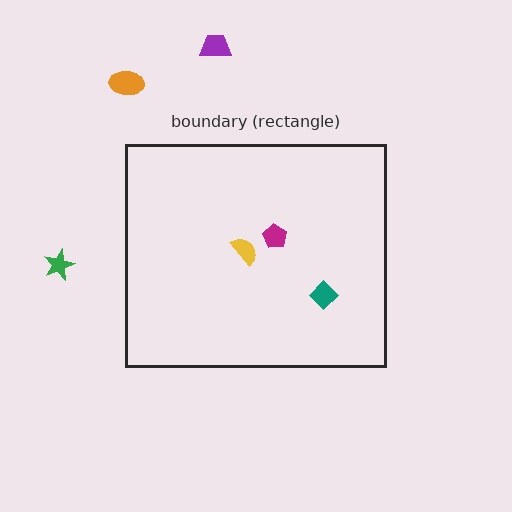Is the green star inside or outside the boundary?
Outside.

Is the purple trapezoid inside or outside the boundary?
Outside.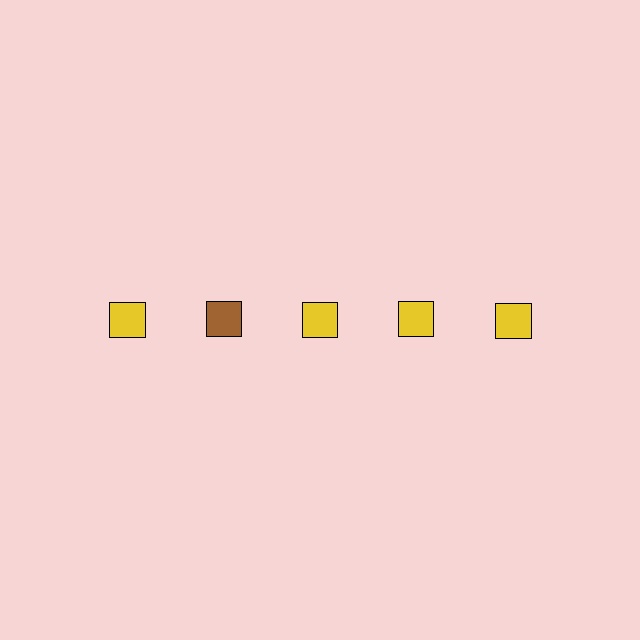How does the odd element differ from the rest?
It has a different color: brown instead of yellow.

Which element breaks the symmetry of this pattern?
The brown square in the top row, second from left column breaks the symmetry. All other shapes are yellow squares.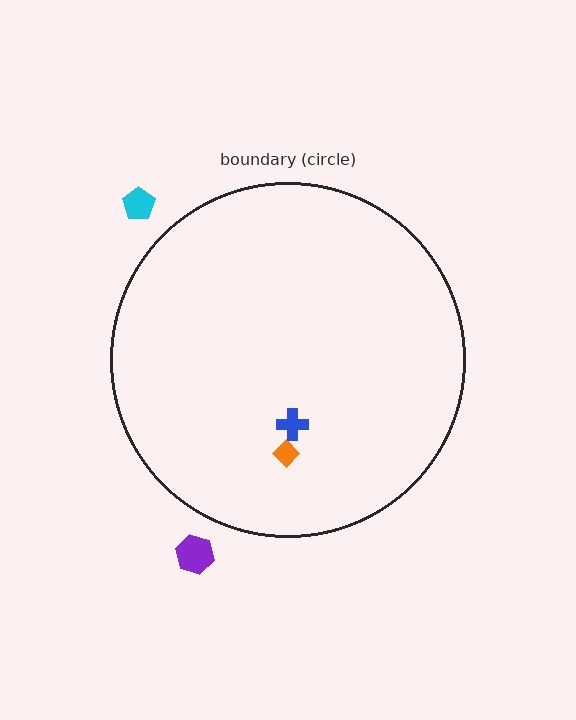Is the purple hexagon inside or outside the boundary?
Outside.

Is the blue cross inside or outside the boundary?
Inside.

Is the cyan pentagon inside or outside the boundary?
Outside.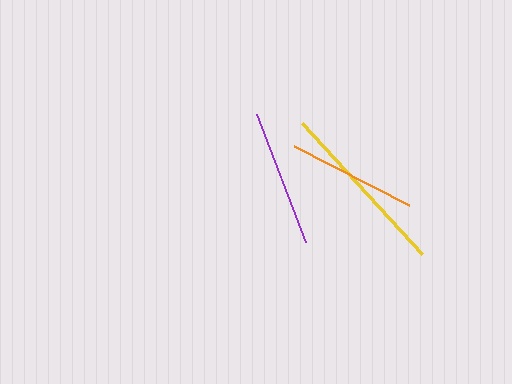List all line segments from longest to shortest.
From longest to shortest: yellow, purple, orange.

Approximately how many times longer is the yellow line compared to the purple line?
The yellow line is approximately 1.3 times the length of the purple line.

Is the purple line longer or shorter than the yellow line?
The yellow line is longer than the purple line.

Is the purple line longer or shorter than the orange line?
The purple line is longer than the orange line.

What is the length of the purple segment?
The purple segment is approximately 137 pixels long.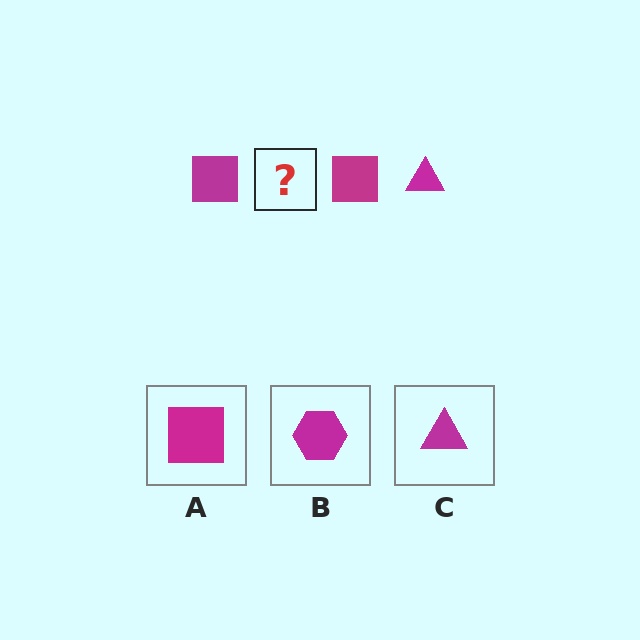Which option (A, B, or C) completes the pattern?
C.